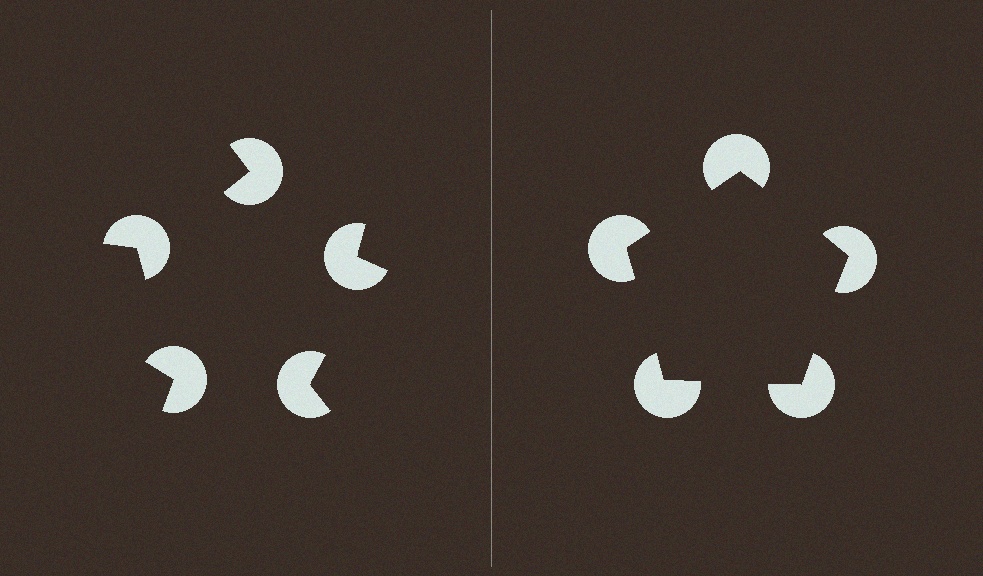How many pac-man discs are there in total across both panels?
10 — 5 on each side.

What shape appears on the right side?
An illusory pentagon.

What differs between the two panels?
The pac-man discs are positioned identically on both sides; only the wedge orientations differ. On the right they align to a pentagon; on the left they are misaligned.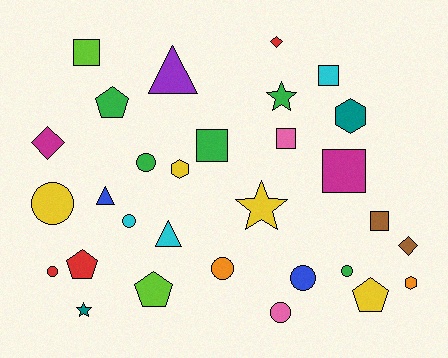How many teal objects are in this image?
There are 2 teal objects.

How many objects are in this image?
There are 30 objects.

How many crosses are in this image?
There are no crosses.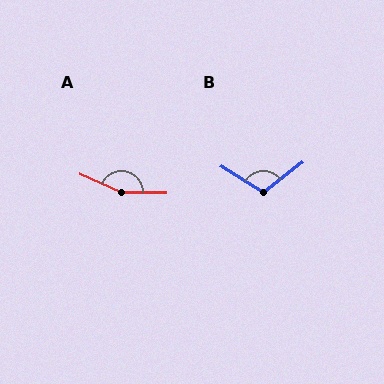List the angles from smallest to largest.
B (111°), A (156°).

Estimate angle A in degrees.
Approximately 156 degrees.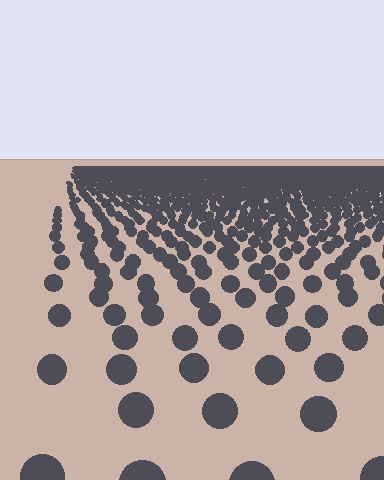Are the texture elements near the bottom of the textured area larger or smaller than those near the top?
Larger. Near the bottom, elements are closer to the viewer and appear at a bigger on-screen size.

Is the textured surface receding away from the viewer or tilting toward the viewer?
The surface is receding away from the viewer. Texture elements get smaller and denser toward the top.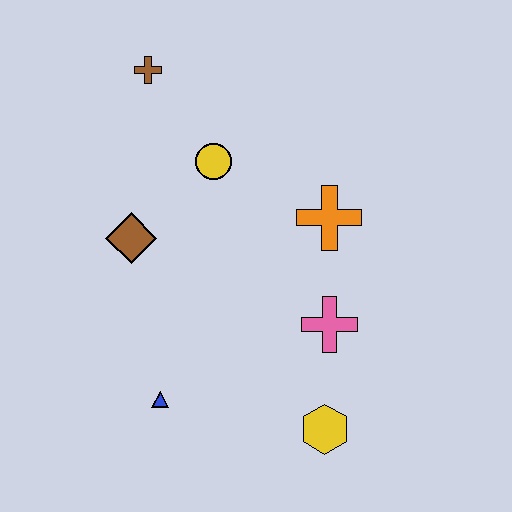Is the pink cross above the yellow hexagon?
Yes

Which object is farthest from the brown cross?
The yellow hexagon is farthest from the brown cross.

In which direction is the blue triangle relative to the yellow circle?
The blue triangle is below the yellow circle.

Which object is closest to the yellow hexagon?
The pink cross is closest to the yellow hexagon.